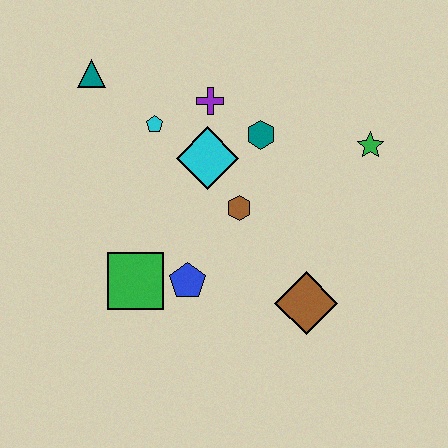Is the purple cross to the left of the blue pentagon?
No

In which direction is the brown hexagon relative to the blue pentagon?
The brown hexagon is above the blue pentagon.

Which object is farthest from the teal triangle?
The brown diamond is farthest from the teal triangle.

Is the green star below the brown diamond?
No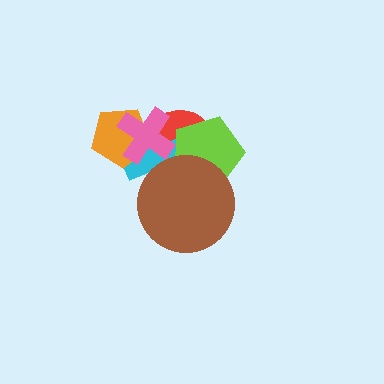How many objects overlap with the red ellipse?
3 objects overlap with the red ellipse.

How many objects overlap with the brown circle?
2 objects overlap with the brown circle.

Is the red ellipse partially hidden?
Yes, it is partially covered by another shape.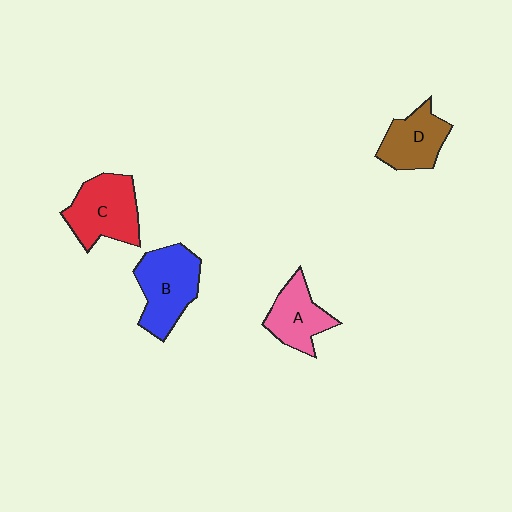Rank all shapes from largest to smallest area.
From largest to smallest: B (blue), C (red), D (brown), A (pink).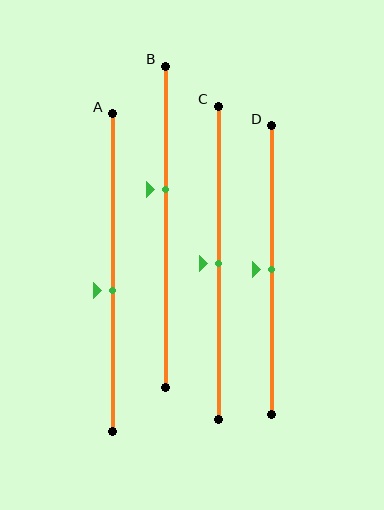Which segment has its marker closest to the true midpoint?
Segment C has its marker closest to the true midpoint.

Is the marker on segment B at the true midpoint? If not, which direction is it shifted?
No, the marker on segment B is shifted upward by about 12% of the segment length.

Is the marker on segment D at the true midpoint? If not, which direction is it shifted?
Yes, the marker on segment D is at the true midpoint.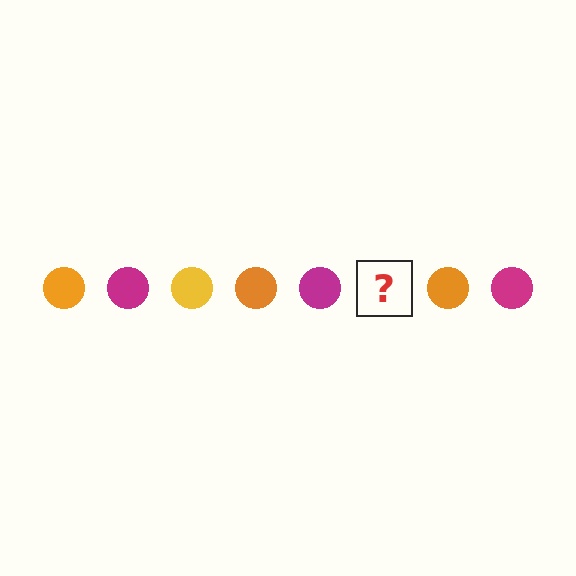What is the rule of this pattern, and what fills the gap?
The rule is that the pattern cycles through orange, magenta, yellow circles. The gap should be filled with a yellow circle.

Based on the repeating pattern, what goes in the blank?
The blank should be a yellow circle.